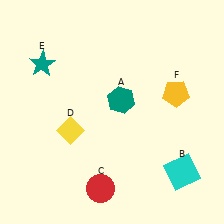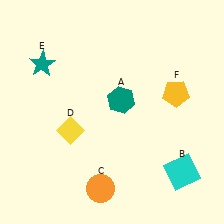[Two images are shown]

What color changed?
The circle (C) changed from red in Image 1 to orange in Image 2.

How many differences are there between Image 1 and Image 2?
There is 1 difference between the two images.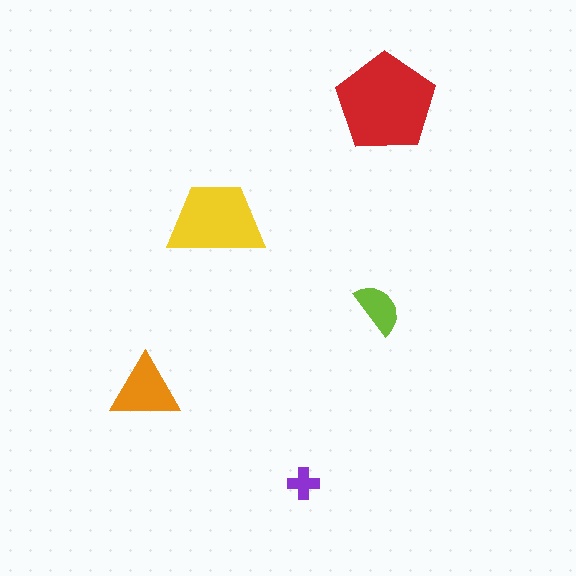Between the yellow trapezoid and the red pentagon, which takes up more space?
The red pentagon.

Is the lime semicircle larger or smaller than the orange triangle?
Smaller.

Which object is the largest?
The red pentagon.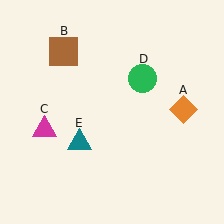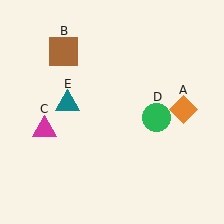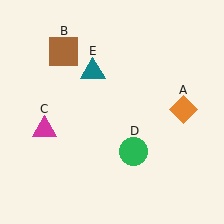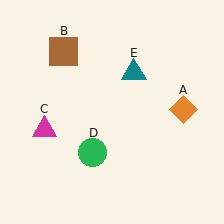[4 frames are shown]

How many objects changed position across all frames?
2 objects changed position: green circle (object D), teal triangle (object E).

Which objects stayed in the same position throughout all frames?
Orange diamond (object A) and brown square (object B) and magenta triangle (object C) remained stationary.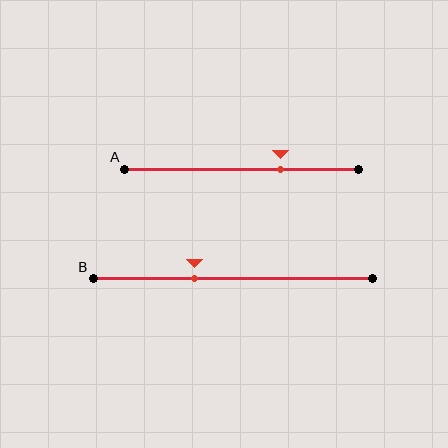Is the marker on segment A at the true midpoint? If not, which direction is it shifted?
No, the marker on segment A is shifted to the right by about 17% of the segment length.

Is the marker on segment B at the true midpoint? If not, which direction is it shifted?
No, the marker on segment B is shifted to the left by about 14% of the segment length.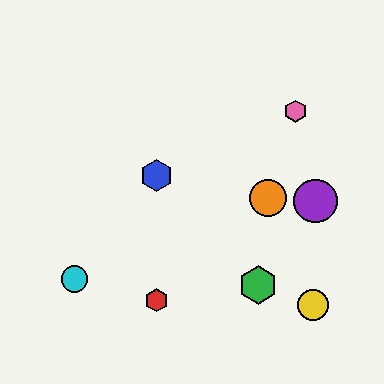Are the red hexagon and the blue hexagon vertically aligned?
Yes, both are at x≈157.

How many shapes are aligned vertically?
2 shapes (the red hexagon, the blue hexagon) are aligned vertically.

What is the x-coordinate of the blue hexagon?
The blue hexagon is at x≈157.